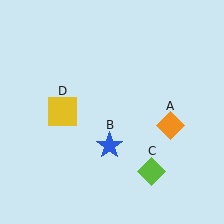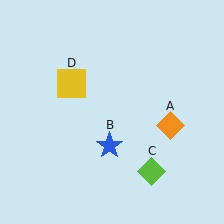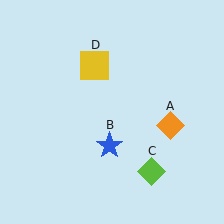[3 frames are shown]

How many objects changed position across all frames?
1 object changed position: yellow square (object D).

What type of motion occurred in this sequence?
The yellow square (object D) rotated clockwise around the center of the scene.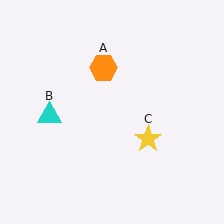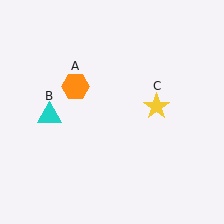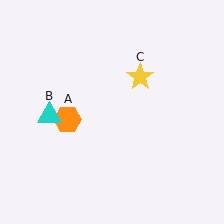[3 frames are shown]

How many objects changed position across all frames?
2 objects changed position: orange hexagon (object A), yellow star (object C).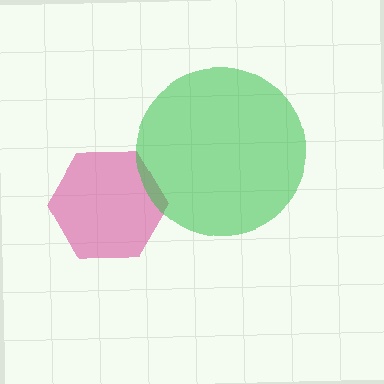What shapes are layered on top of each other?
The layered shapes are: a pink hexagon, a green circle.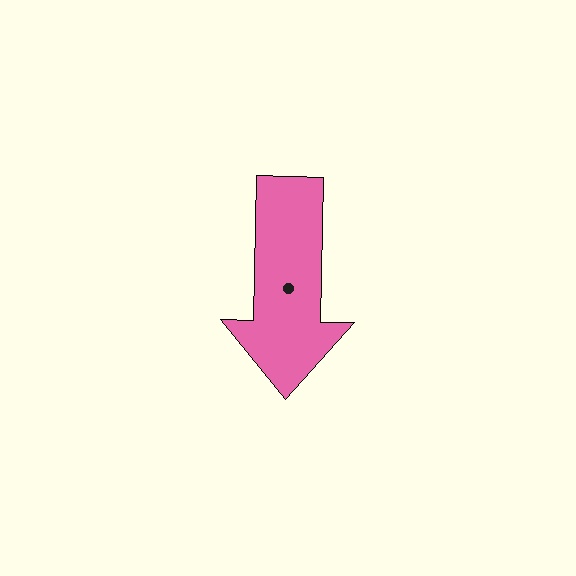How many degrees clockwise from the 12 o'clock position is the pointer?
Approximately 181 degrees.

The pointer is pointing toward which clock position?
Roughly 6 o'clock.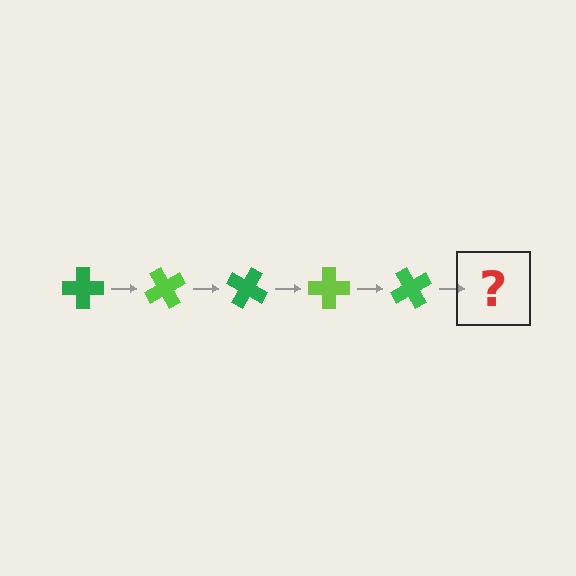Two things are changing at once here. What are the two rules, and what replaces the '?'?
The two rules are that it rotates 60 degrees each step and the color cycles through green and lime. The '?' should be a lime cross, rotated 300 degrees from the start.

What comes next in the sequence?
The next element should be a lime cross, rotated 300 degrees from the start.